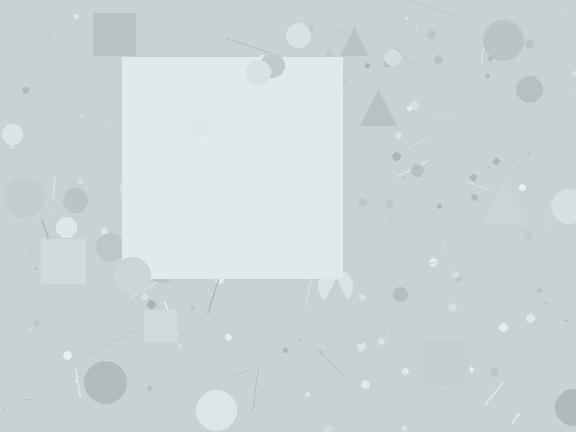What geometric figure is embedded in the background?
A square is embedded in the background.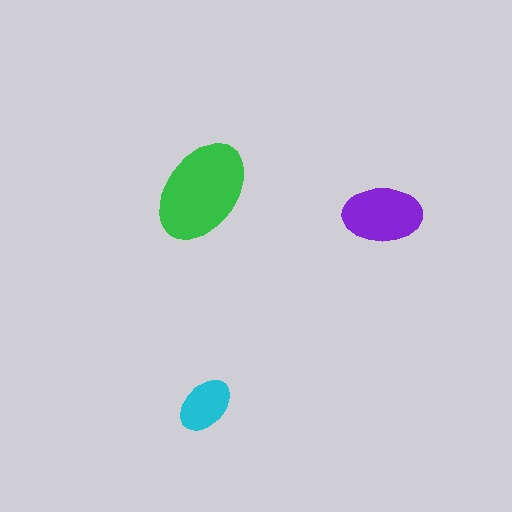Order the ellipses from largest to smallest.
the green one, the purple one, the cyan one.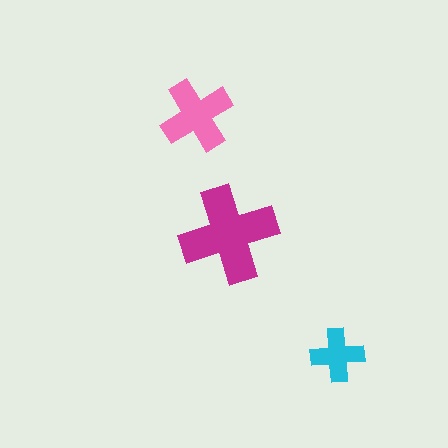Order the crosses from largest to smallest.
the magenta one, the pink one, the cyan one.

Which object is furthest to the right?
The cyan cross is rightmost.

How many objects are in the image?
There are 3 objects in the image.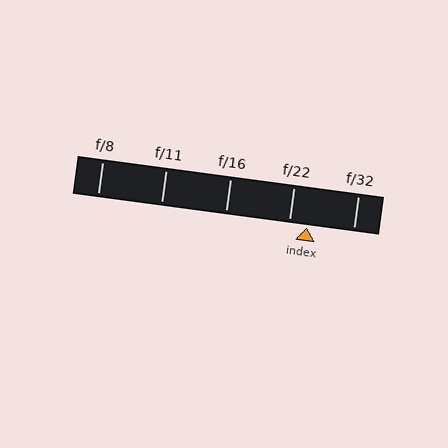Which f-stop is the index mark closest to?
The index mark is closest to f/22.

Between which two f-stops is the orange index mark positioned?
The index mark is between f/22 and f/32.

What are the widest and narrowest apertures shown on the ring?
The widest aperture shown is f/8 and the narrowest is f/32.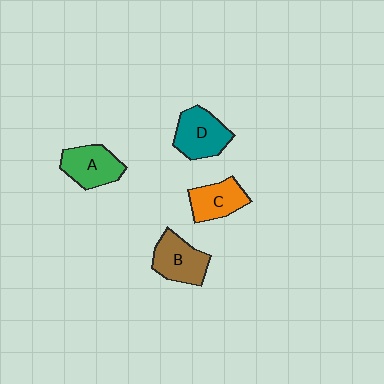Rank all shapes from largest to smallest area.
From largest to smallest: D (teal), B (brown), A (green), C (orange).